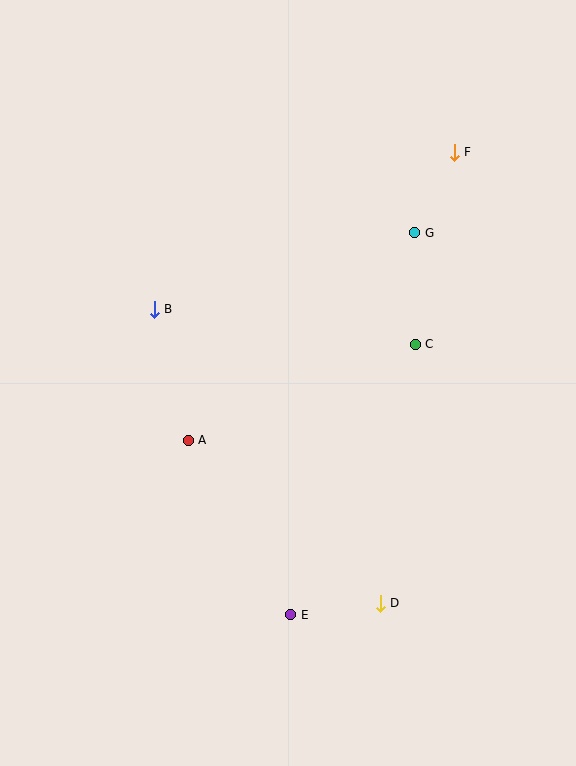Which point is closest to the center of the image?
Point A at (188, 440) is closest to the center.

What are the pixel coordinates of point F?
Point F is at (454, 152).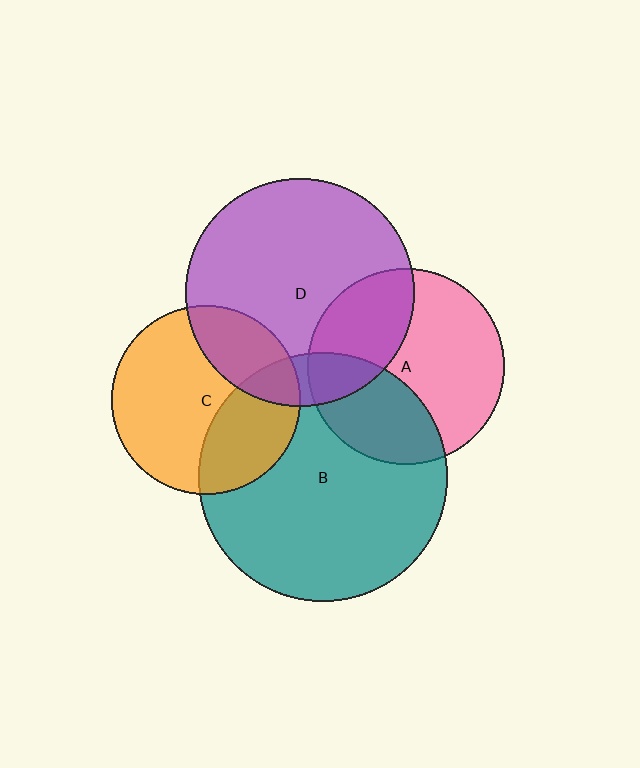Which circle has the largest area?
Circle B (teal).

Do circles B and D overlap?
Yes.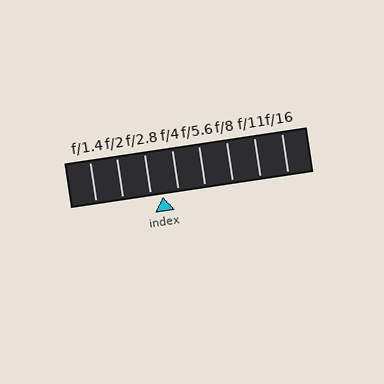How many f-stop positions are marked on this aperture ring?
There are 8 f-stop positions marked.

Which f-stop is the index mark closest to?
The index mark is closest to f/2.8.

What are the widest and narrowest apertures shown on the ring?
The widest aperture shown is f/1.4 and the narrowest is f/16.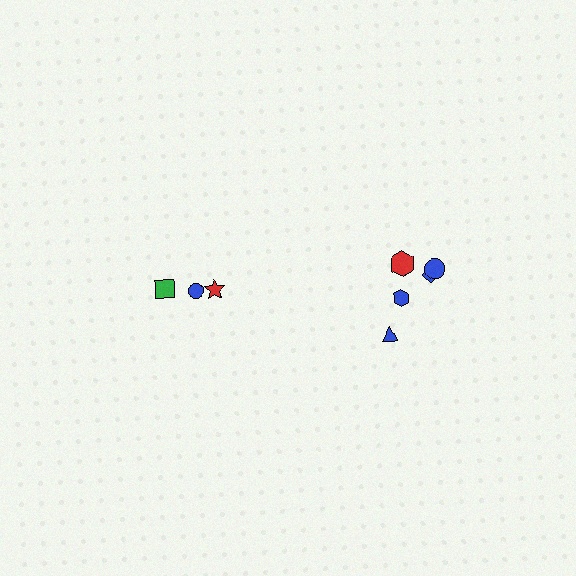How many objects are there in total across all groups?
There are 8 objects.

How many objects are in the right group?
There are 5 objects.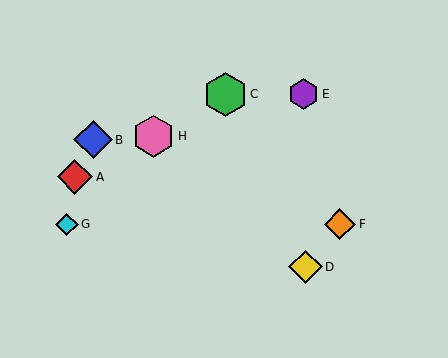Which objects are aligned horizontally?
Objects F, G are aligned horizontally.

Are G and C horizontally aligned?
No, G is at y≈224 and C is at y≈94.